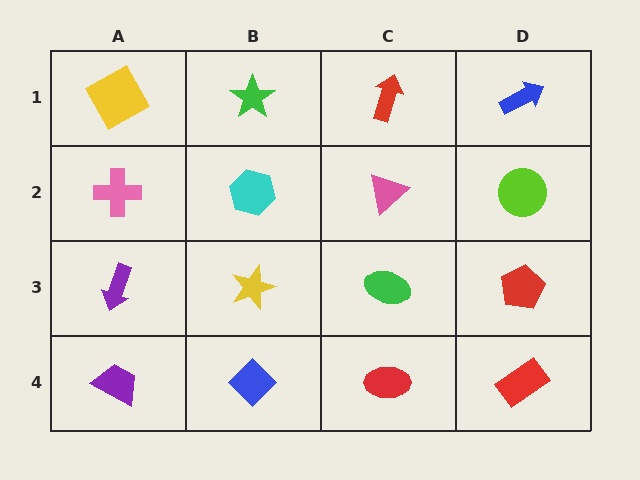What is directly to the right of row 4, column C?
A red rectangle.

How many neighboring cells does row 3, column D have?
3.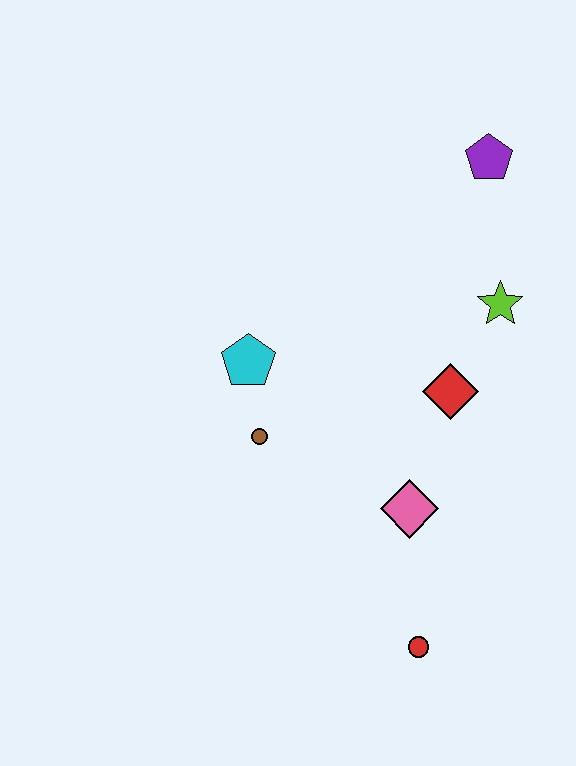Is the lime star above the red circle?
Yes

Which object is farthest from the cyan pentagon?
The red circle is farthest from the cyan pentagon.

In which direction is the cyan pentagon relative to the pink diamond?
The cyan pentagon is to the left of the pink diamond.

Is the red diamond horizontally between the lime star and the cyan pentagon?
Yes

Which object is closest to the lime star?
The red diamond is closest to the lime star.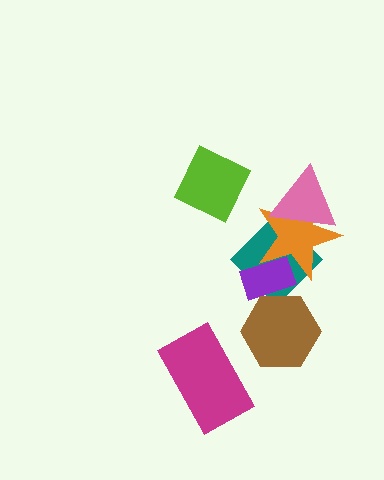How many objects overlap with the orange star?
3 objects overlap with the orange star.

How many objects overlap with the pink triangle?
2 objects overlap with the pink triangle.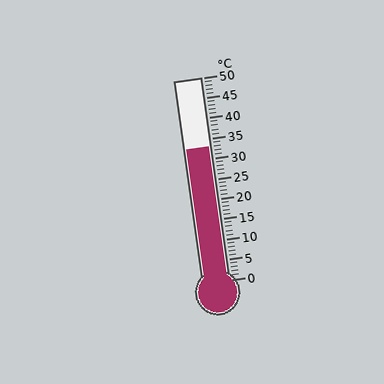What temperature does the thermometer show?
The thermometer shows approximately 33°C.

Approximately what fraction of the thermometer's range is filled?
The thermometer is filled to approximately 65% of its range.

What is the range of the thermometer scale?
The thermometer scale ranges from 0°C to 50°C.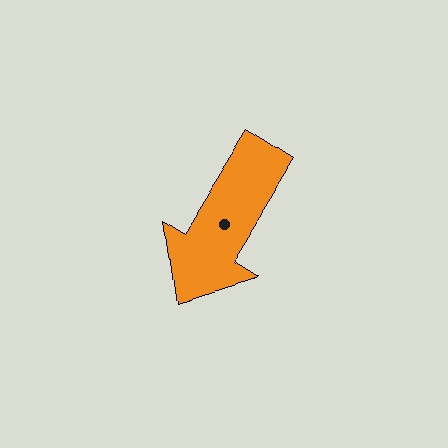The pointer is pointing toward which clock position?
Roughly 7 o'clock.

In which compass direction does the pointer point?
Southwest.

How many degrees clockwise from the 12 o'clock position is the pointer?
Approximately 212 degrees.